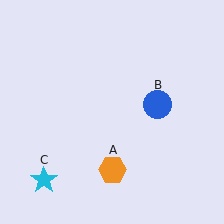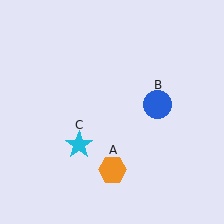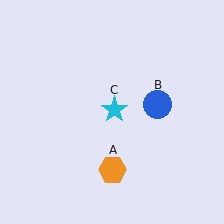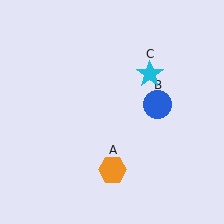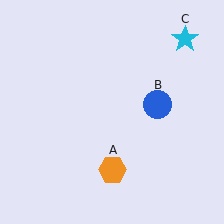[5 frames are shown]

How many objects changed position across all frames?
1 object changed position: cyan star (object C).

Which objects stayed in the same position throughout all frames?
Orange hexagon (object A) and blue circle (object B) remained stationary.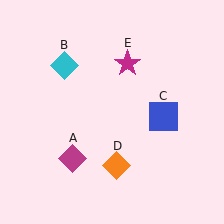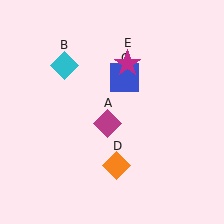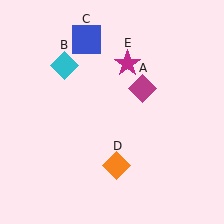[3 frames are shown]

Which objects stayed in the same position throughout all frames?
Cyan diamond (object B) and orange diamond (object D) and magenta star (object E) remained stationary.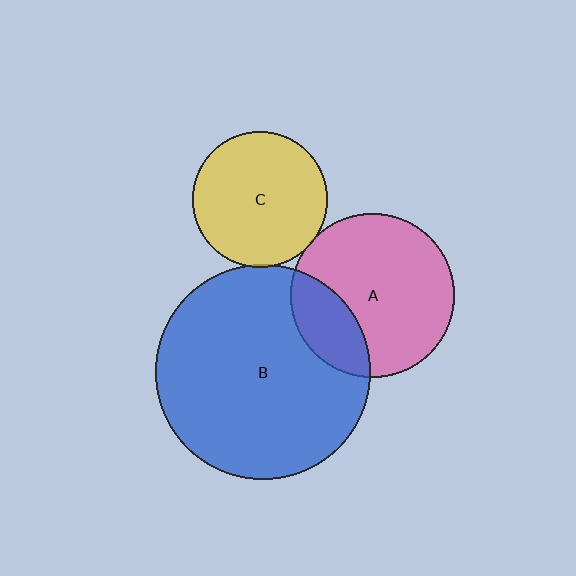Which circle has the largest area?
Circle B (blue).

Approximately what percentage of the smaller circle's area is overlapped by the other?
Approximately 5%.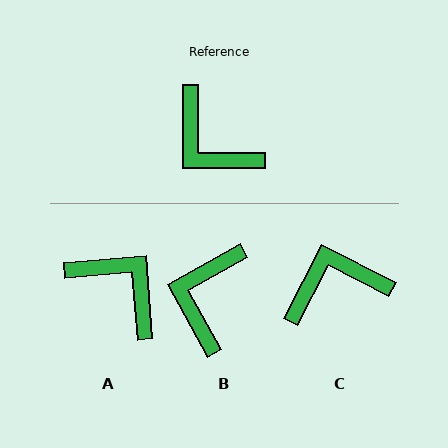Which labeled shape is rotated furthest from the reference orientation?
A, about 175 degrees away.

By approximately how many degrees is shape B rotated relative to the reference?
Approximately 61 degrees clockwise.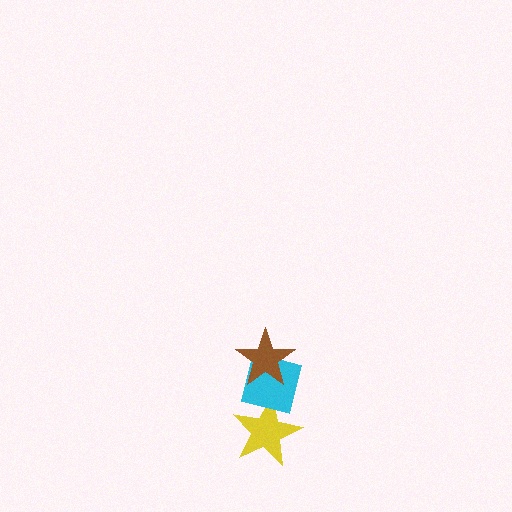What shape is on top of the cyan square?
The brown star is on top of the cyan square.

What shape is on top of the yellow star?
The cyan square is on top of the yellow star.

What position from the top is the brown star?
The brown star is 1st from the top.